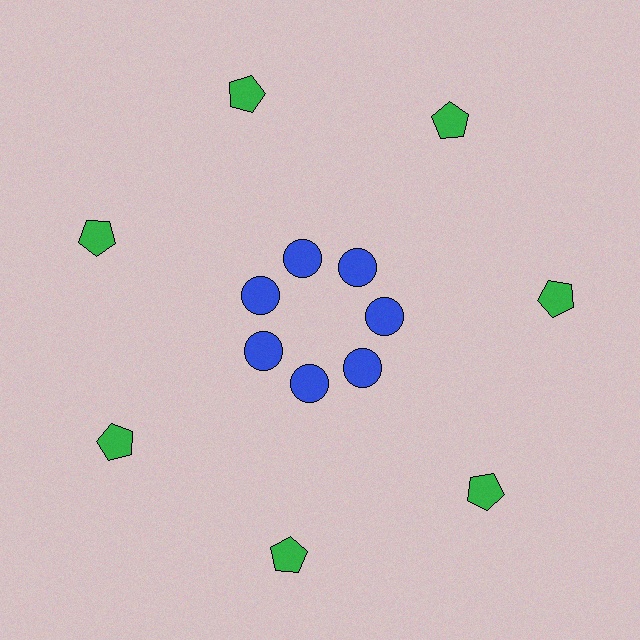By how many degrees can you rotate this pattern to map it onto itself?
The pattern maps onto itself every 51 degrees of rotation.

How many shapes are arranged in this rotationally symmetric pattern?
There are 14 shapes, arranged in 7 groups of 2.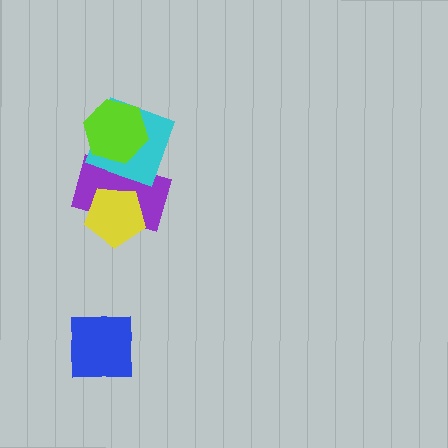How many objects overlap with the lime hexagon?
2 objects overlap with the lime hexagon.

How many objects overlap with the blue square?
0 objects overlap with the blue square.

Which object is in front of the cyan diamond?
The lime hexagon is in front of the cyan diamond.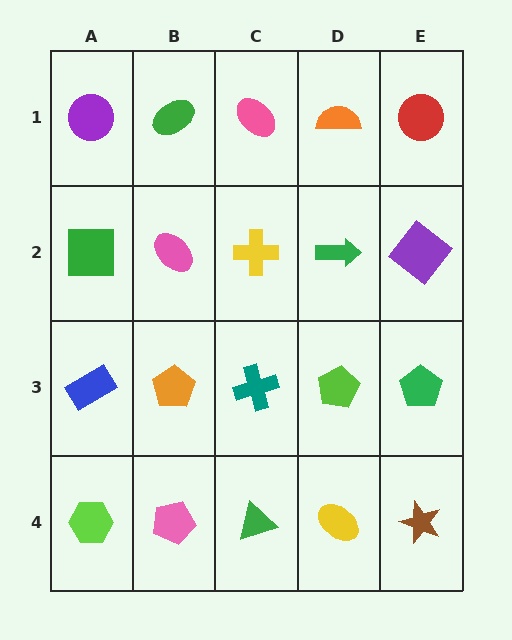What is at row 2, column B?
A pink ellipse.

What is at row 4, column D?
A yellow ellipse.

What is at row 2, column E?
A purple diamond.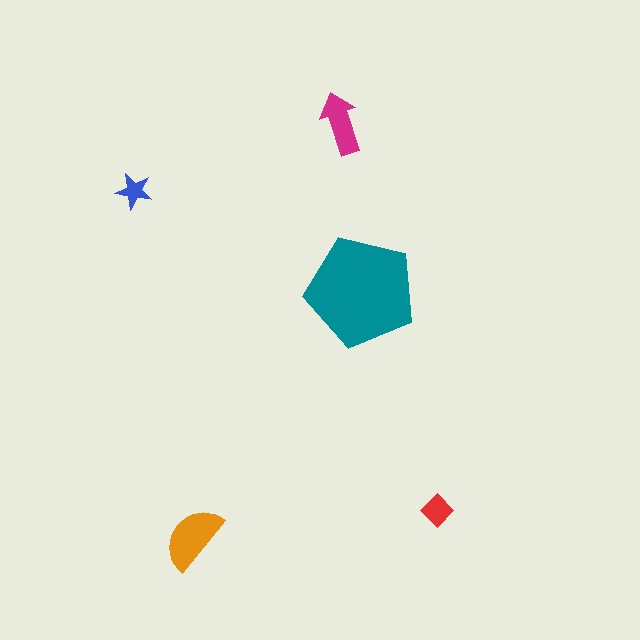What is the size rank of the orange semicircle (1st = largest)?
2nd.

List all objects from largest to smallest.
The teal pentagon, the orange semicircle, the magenta arrow, the red diamond, the blue star.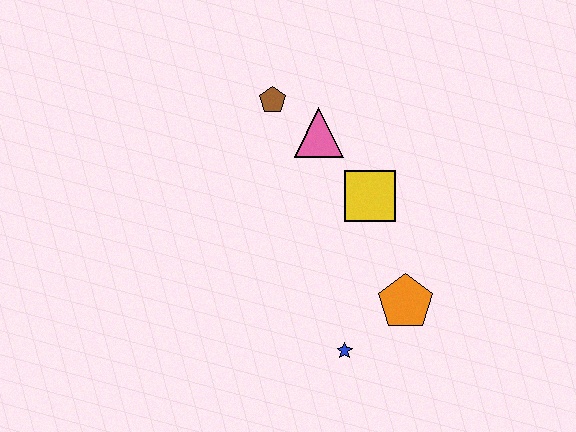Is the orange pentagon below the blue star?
No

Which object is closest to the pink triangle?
The brown pentagon is closest to the pink triangle.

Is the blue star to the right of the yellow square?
No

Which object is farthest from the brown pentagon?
The blue star is farthest from the brown pentagon.